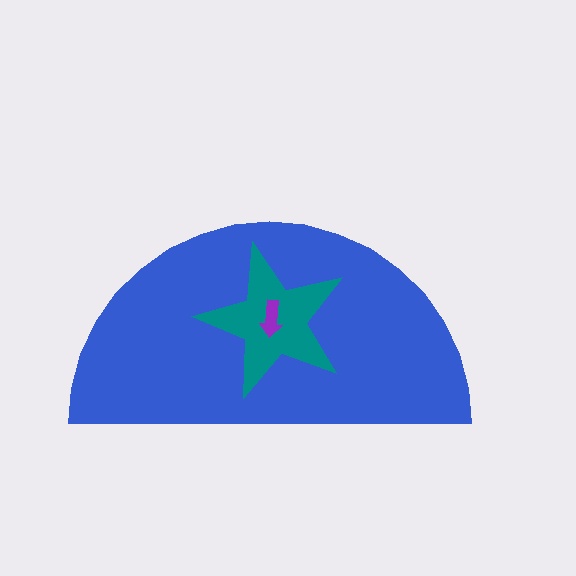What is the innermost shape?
The purple arrow.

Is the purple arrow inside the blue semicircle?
Yes.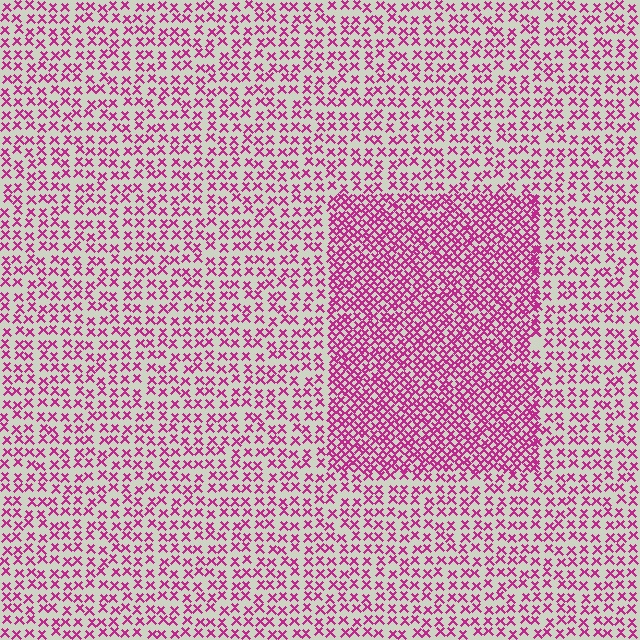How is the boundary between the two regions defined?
The boundary is defined by a change in element density (approximately 2.1x ratio). All elements are the same color, size, and shape.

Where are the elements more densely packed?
The elements are more densely packed inside the rectangle boundary.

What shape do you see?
I see a rectangle.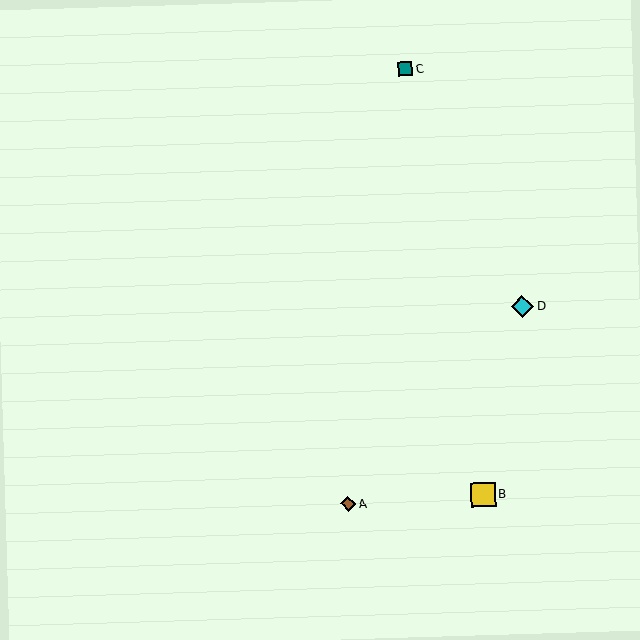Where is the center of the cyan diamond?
The center of the cyan diamond is at (522, 307).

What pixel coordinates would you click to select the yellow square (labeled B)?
Click at (483, 495) to select the yellow square B.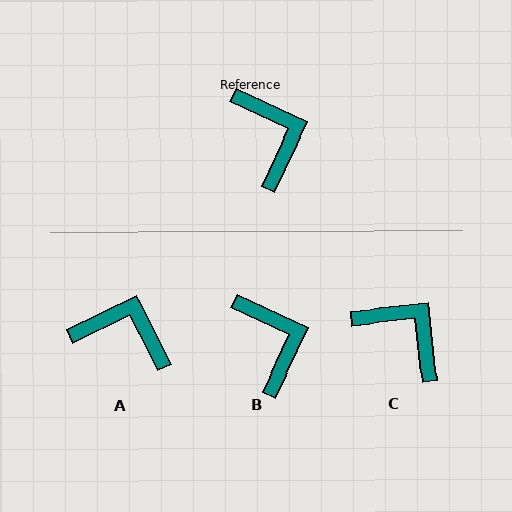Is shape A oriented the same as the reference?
No, it is off by about 51 degrees.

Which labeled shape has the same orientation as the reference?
B.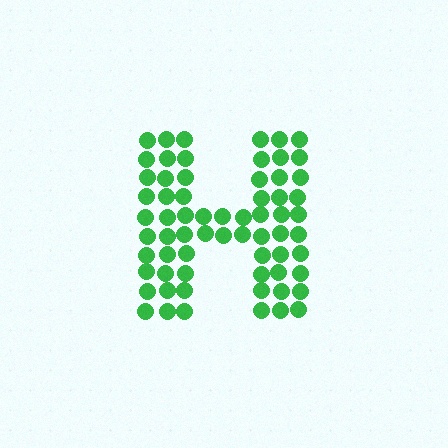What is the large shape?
The large shape is the letter H.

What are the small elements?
The small elements are circles.